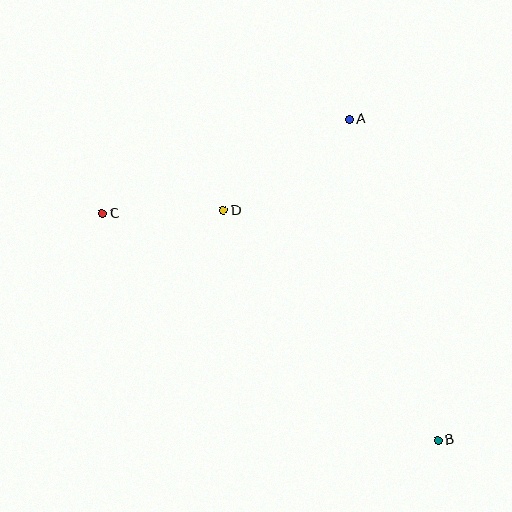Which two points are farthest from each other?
Points B and C are farthest from each other.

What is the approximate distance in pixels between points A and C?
The distance between A and C is approximately 264 pixels.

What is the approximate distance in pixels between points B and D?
The distance between B and D is approximately 314 pixels.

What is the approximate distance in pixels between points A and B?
The distance between A and B is approximately 333 pixels.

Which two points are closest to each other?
Points C and D are closest to each other.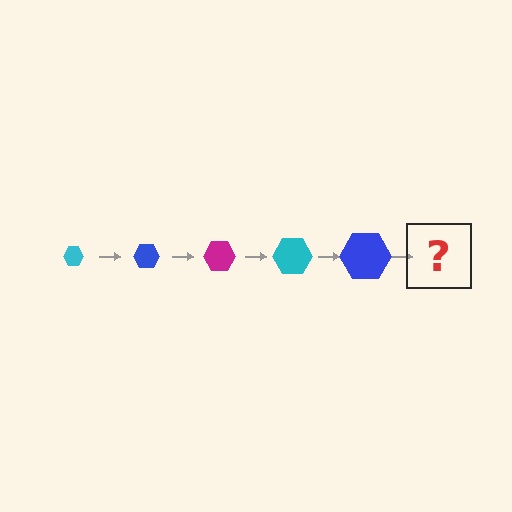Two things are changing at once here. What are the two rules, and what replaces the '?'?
The two rules are that the hexagon grows larger each step and the color cycles through cyan, blue, and magenta. The '?' should be a magenta hexagon, larger than the previous one.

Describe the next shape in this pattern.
It should be a magenta hexagon, larger than the previous one.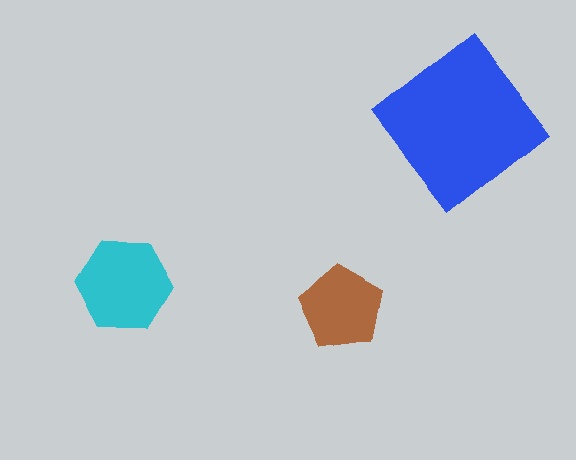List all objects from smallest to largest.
The brown pentagon, the cyan hexagon, the blue diamond.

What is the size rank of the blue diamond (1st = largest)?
1st.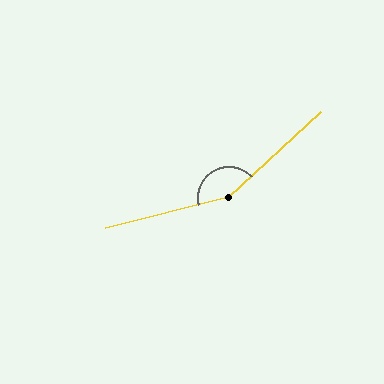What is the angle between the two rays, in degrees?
Approximately 151 degrees.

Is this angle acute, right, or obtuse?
It is obtuse.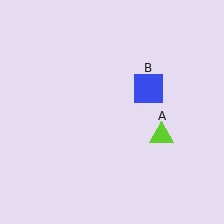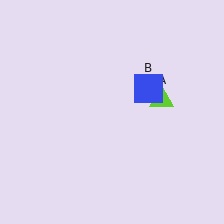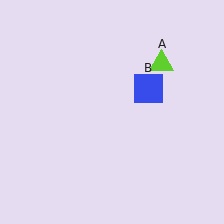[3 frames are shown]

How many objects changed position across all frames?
1 object changed position: lime triangle (object A).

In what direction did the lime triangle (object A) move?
The lime triangle (object A) moved up.